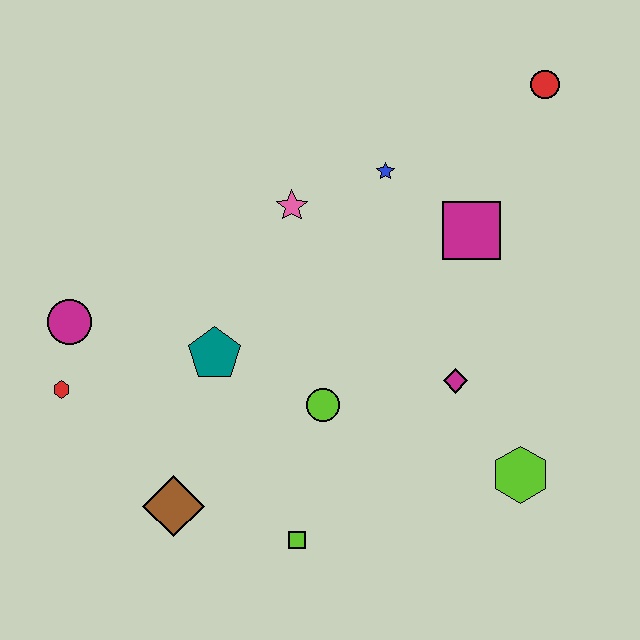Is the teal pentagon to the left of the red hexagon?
No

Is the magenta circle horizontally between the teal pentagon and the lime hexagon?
No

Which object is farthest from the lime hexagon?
The magenta circle is farthest from the lime hexagon.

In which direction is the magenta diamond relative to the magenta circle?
The magenta diamond is to the right of the magenta circle.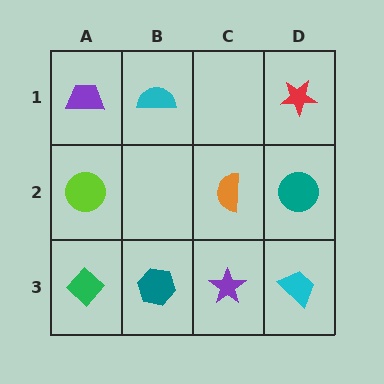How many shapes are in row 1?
3 shapes.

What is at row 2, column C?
An orange semicircle.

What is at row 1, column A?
A purple trapezoid.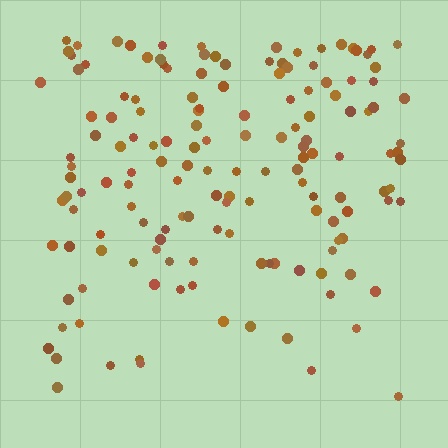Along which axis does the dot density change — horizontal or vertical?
Vertical.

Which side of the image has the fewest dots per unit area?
The bottom.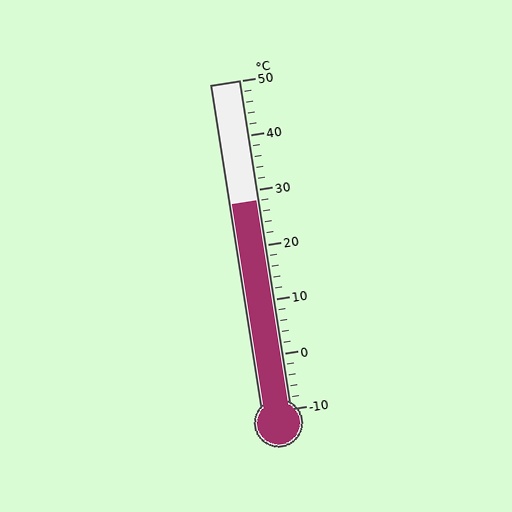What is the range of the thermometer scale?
The thermometer scale ranges from -10°C to 50°C.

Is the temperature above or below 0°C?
The temperature is above 0°C.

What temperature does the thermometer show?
The thermometer shows approximately 28°C.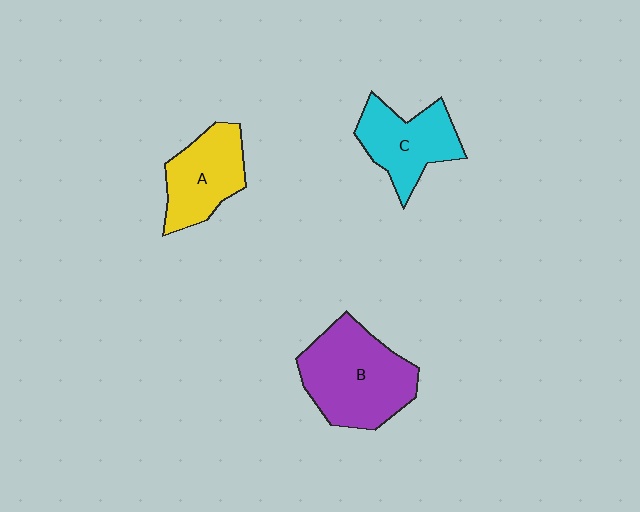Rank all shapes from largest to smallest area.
From largest to smallest: B (purple), C (cyan), A (yellow).